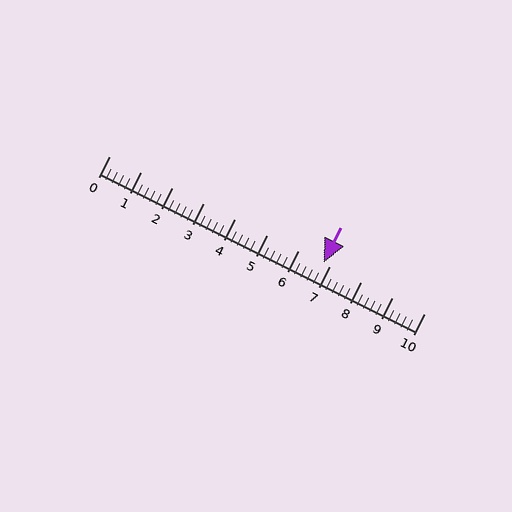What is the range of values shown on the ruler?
The ruler shows values from 0 to 10.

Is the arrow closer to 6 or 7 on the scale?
The arrow is closer to 7.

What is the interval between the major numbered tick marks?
The major tick marks are spaced 1 units apart.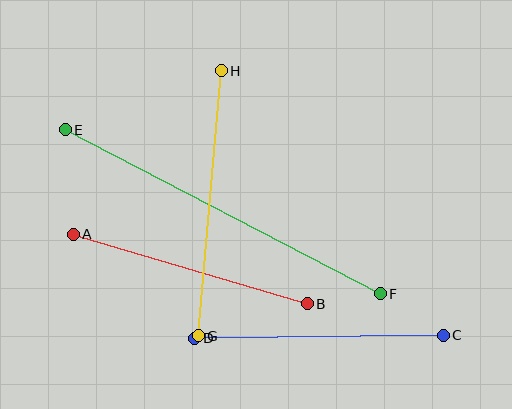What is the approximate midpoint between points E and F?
The midpoint is at approximately (223, 212) pixels.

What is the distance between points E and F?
The distance is approximately 355 pixels.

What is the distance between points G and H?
The distance is approximately 266 pixels.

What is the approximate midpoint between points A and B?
The midpoint is at approximately (190, 269) pixels.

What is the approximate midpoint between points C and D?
The midpoint is at approximately (319, 337) pixels.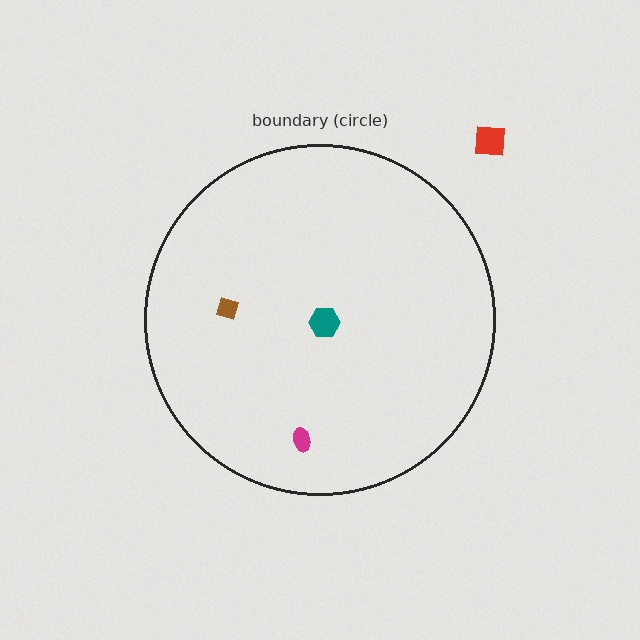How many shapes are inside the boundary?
3 inside, 1 outside.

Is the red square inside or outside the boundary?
Outside.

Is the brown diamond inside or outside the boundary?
Inside.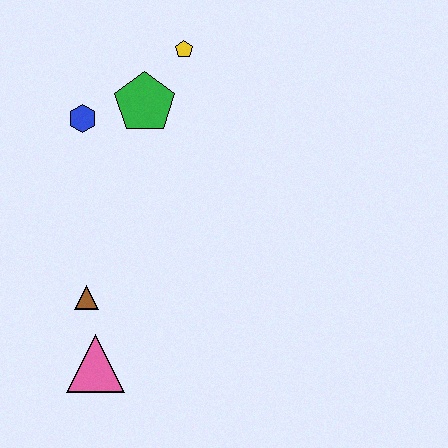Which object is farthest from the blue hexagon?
The pink triangle is farthest from the blue hexagon.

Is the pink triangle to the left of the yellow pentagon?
Yes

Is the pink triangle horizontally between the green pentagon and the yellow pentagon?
No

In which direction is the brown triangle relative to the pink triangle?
The brown triangle is above the pink triangle.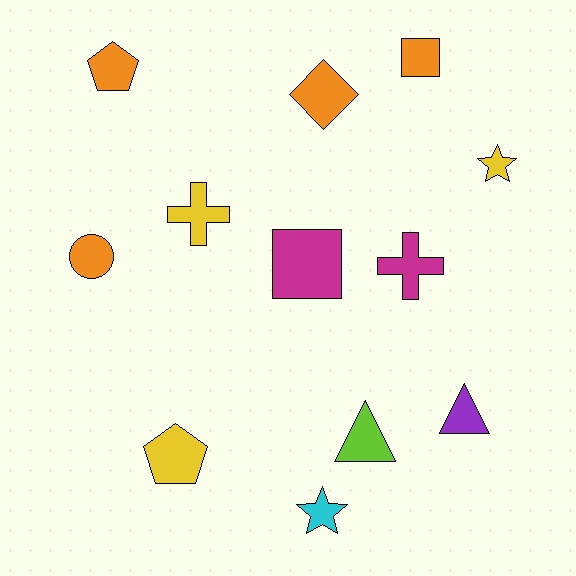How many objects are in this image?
There are 12 objects.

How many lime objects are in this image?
There is 1 lime object.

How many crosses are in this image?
There are 2 crosses.